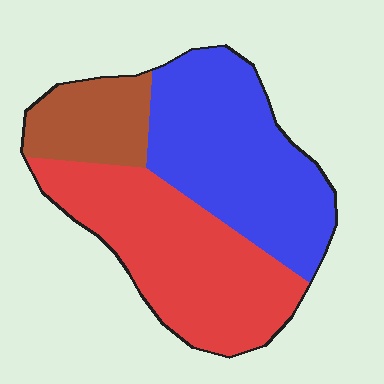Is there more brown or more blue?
Blue.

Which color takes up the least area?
Brown, at roughly 15%.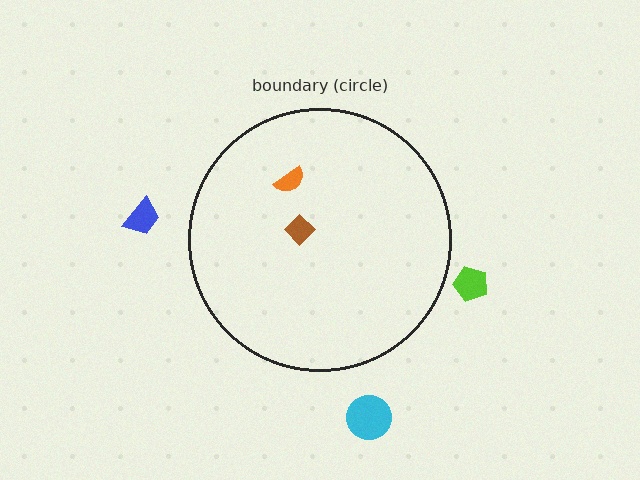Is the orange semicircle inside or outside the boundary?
Inside.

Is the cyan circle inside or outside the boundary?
Outside.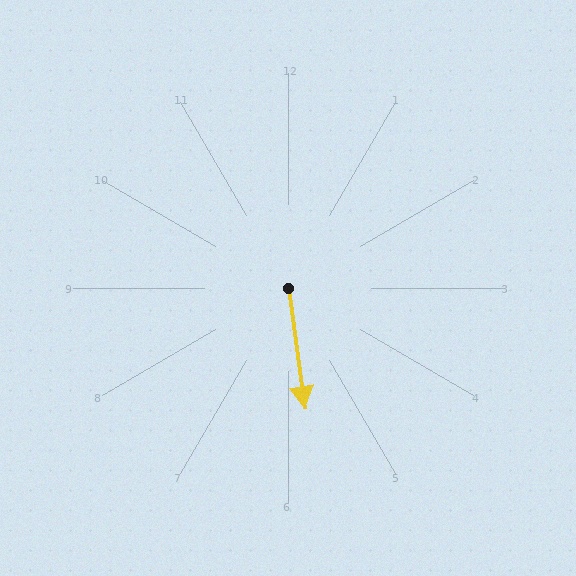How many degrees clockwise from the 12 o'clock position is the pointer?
Approximately 172 degrees.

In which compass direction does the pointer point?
South.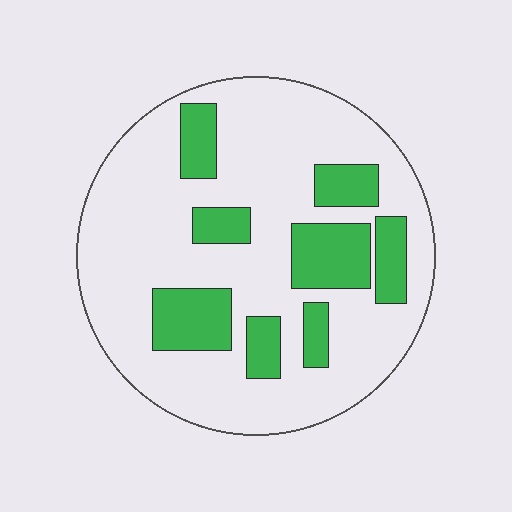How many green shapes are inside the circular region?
8.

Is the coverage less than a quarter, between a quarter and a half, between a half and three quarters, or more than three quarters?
Less than a quarter.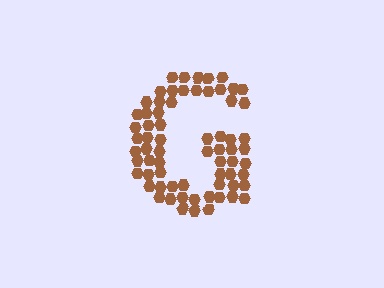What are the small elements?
The small elements are hexagons.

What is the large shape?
The large shape is the letter G.